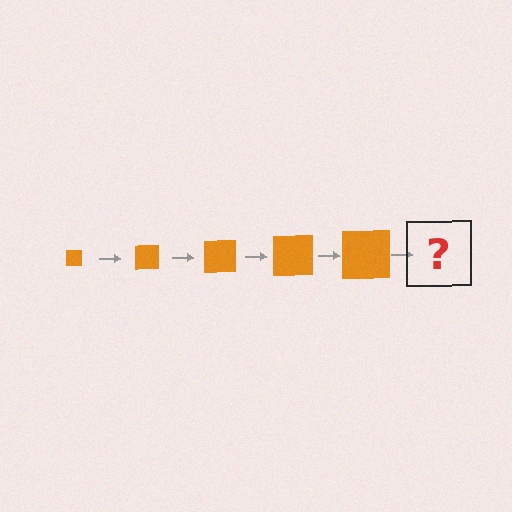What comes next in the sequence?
The next element should be an orange square, larger than the previous one.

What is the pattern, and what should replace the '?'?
The pattern is that the square gets progressively larger each step. The '?' should be an orange square, larger than the previous one.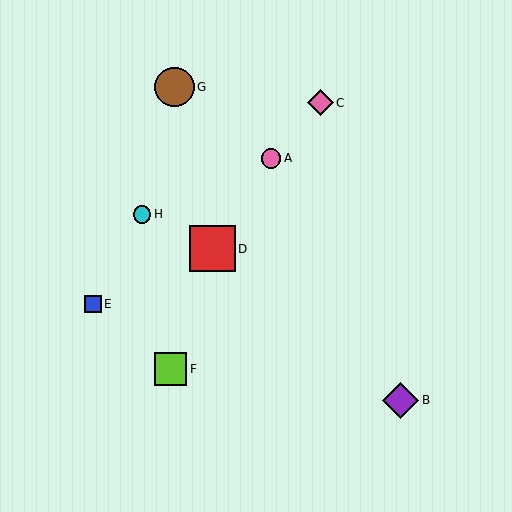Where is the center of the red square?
The center of the red square is at (212, 249).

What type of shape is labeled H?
Shape H is a cyan circle.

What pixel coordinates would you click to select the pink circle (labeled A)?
Click at (271, 158) to select the pink circle A.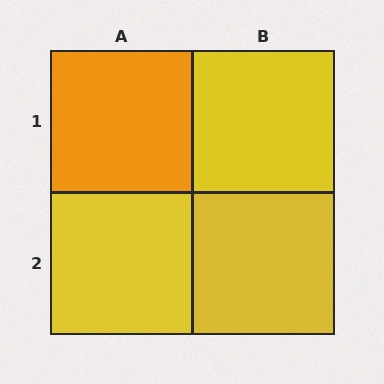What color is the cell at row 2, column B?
Yellow.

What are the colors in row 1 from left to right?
Orange, yellow.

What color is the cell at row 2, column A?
Yellow.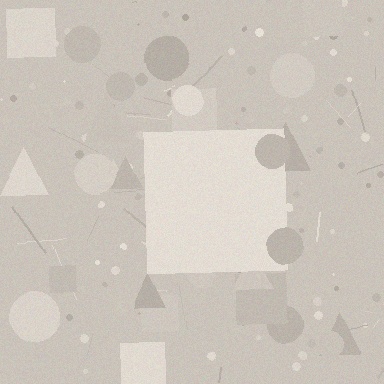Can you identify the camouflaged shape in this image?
The camouflaged shape is a square.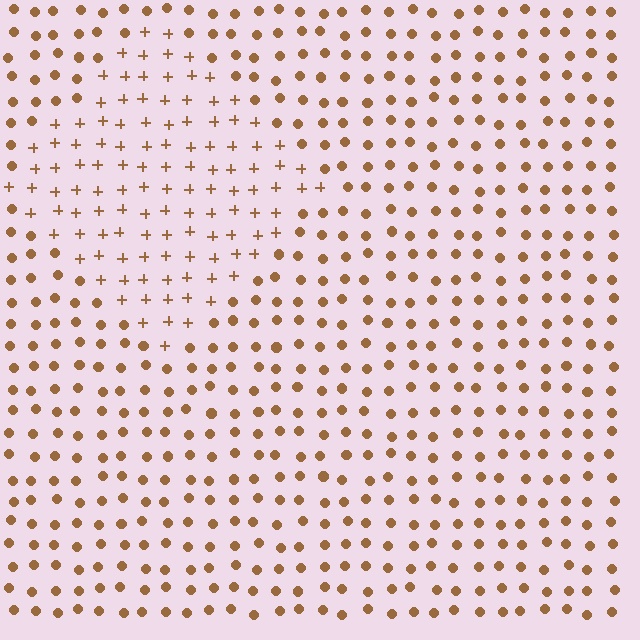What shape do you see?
I see a diamond.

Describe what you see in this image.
The image is filled with small brown elements arranged in a uniform grid. A diamond-shaped region contains plus signs, while the surrounding area contains circles. The boundary is defined purely by the change in element shape.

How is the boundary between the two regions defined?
The boundary is defined by a change in element shape: plus signs inside vs. circles outside. All elements share the same color and spacing.